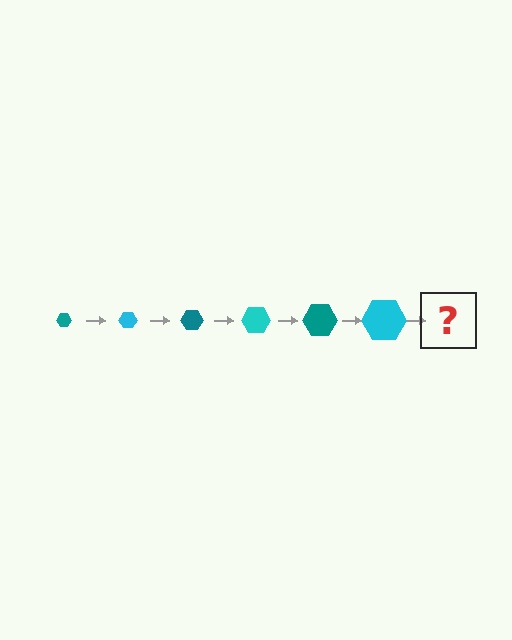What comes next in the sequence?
The next element should be a teal hexagon, larger than the previous one.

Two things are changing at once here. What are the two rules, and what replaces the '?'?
The two rules are that the hexagon grows larger each step and the color cycles through teal and cyan. The '?' should be a teal hexagon, larger than the previous one.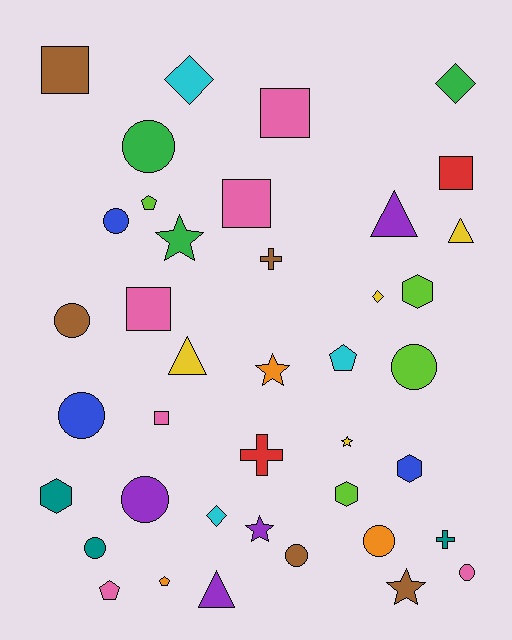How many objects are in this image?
There are 40 objects.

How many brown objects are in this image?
There are 5 brown objects.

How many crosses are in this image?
There are 3 crosses.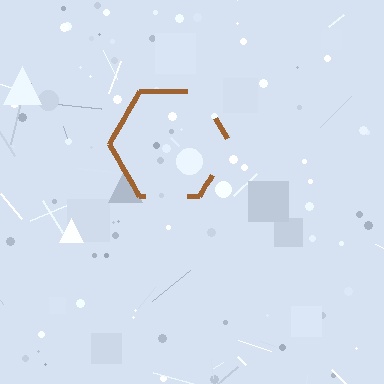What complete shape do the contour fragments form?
The contour fragments form a hexagon.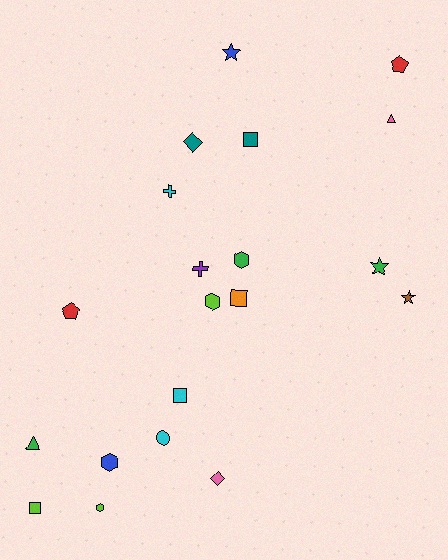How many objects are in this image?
There are 20 objects.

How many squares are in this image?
There are 4 squares.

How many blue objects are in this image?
There are 2 blue objects.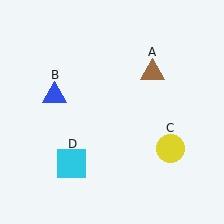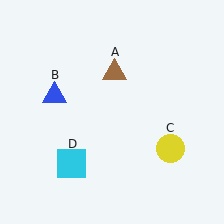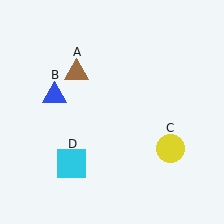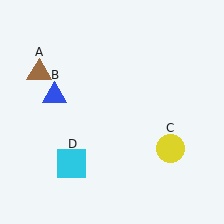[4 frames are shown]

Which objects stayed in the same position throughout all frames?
Blue triangle (object B) and yellow circle (object C) and cyan square (object D) remained stationary.